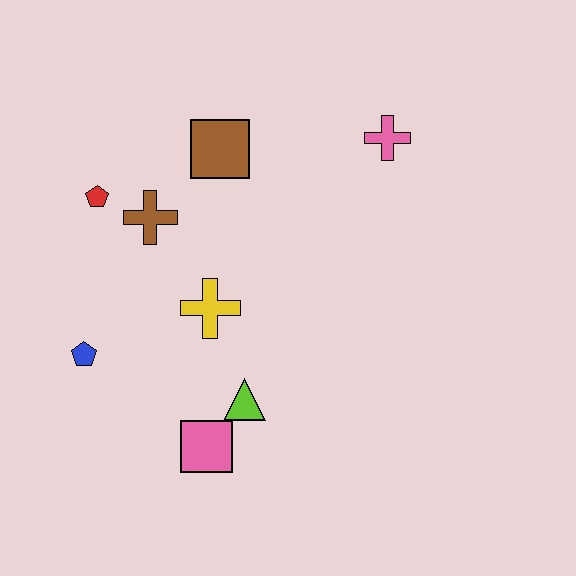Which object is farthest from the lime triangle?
The pink cross is farthest from the lime triangle.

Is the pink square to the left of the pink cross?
Yes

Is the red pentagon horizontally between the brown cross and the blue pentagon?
Yes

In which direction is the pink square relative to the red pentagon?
The pink square is below the red pentagon.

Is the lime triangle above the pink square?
Yes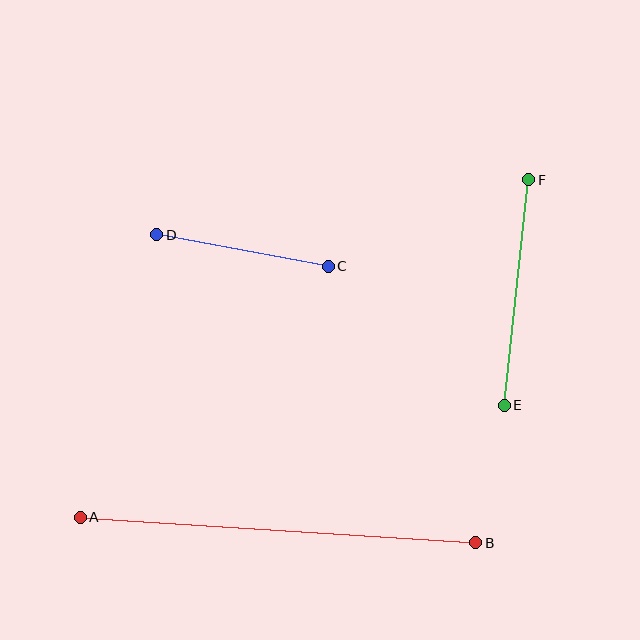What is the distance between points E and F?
The distance is approximately 227 pixels.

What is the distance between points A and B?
The distance is approximately 397 pixels.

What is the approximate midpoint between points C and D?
The midpoint is at approximately (242, 250) pixels.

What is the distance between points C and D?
The distance is approximately 174 pixels.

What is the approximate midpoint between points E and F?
The midpoint is at approximately (517, 293) pixels.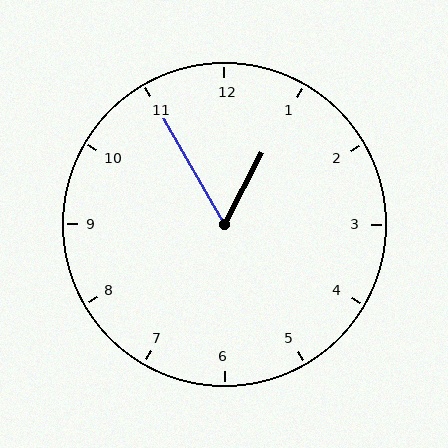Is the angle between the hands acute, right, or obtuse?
It is acute.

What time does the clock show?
12:55.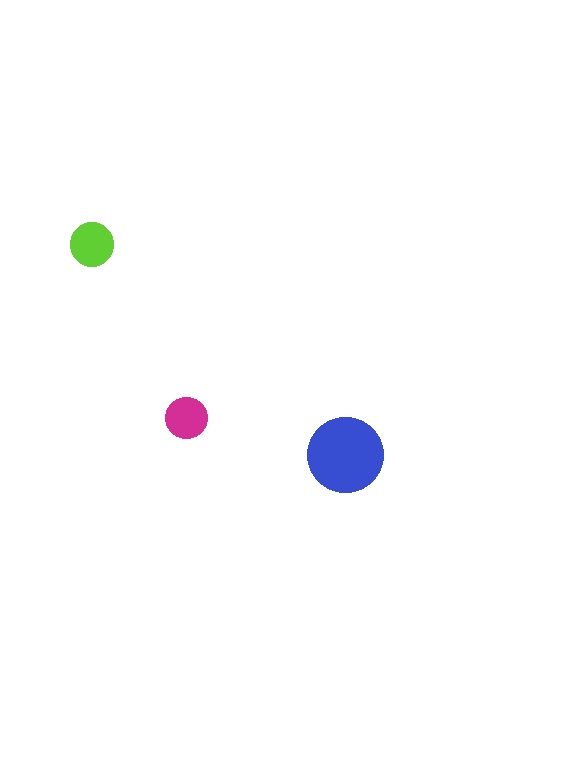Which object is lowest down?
The blue circle is bottommost.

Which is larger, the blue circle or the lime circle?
The blue one.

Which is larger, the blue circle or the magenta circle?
The blue one.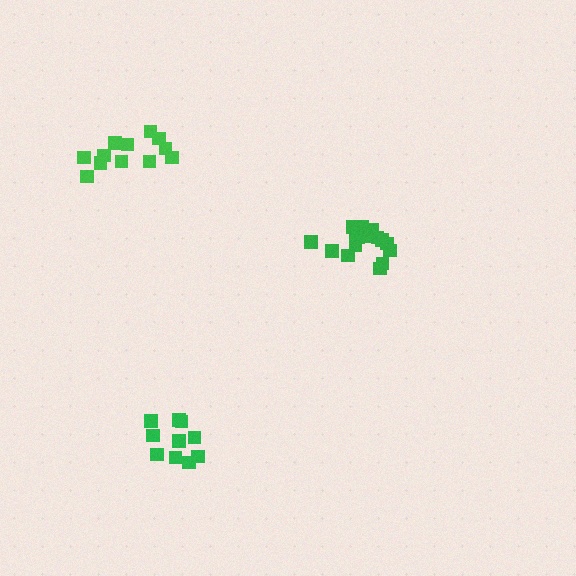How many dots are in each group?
Group 1: 12 dots, Group 2: 16 dots, Group 3: 10 dots (38 total).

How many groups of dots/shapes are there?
There are 3 groups.